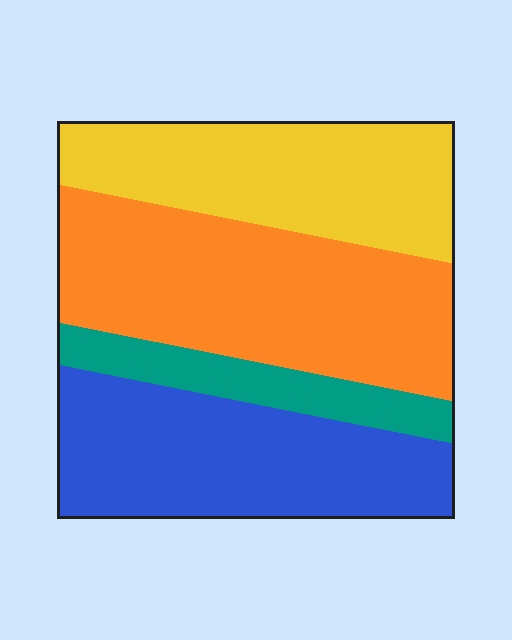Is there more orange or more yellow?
Orange.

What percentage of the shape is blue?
Blue covers around 30% of the shape.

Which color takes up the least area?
Teal, at roughly 10%.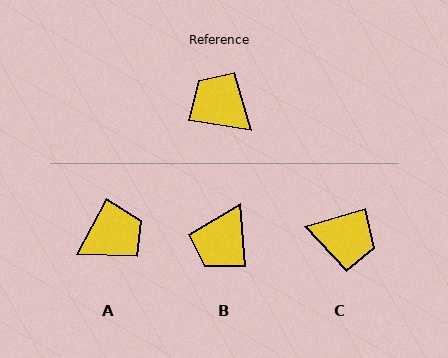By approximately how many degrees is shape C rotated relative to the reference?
Approximately 154 degrees clockwise.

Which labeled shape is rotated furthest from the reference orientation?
C, about 154 degrees away.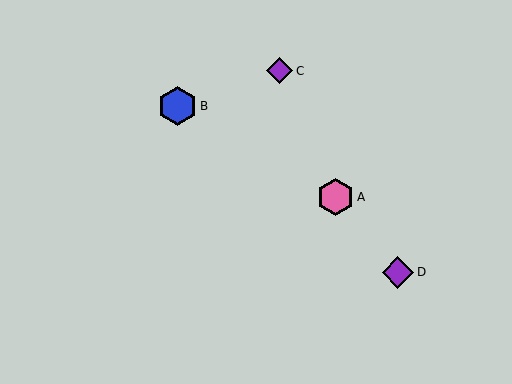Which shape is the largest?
The blue hexagon (labeled B) is the largest.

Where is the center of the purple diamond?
The center of the purple diamond is at (398, 272).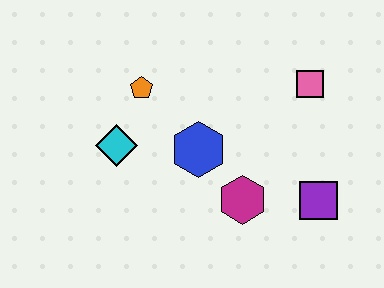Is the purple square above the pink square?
No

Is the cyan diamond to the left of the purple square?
Yes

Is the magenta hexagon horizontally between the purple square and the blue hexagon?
Yes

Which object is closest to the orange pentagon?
The cyan diamond is closest to the orange pentagon.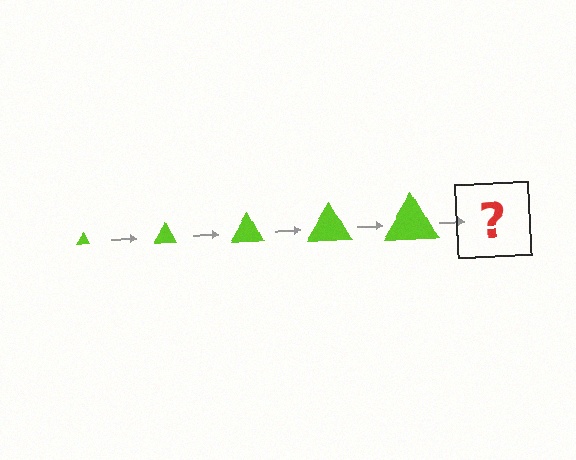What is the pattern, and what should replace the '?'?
The pattern is that the triangle gets progressively larger each step. The '?' should be a lime triangle, larger than the previous one.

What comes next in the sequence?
The next element should be a lime triangle, larger than the previous one.